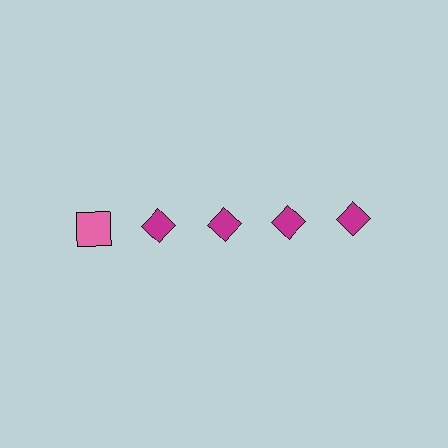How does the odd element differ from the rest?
It differs in both color (pink instead of magenta) and shape (square instead of diamond).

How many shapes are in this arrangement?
There are 5 shapes arranged in a grid pattern.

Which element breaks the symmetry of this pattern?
The pink square in the top row, leftmost column breaks the symmetry. All other shapes are magenta diamonds.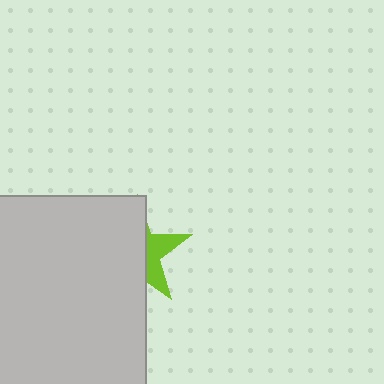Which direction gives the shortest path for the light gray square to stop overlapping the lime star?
Moving left gives the shortest separation.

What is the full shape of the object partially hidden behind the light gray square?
The partially hidden object is a lime star.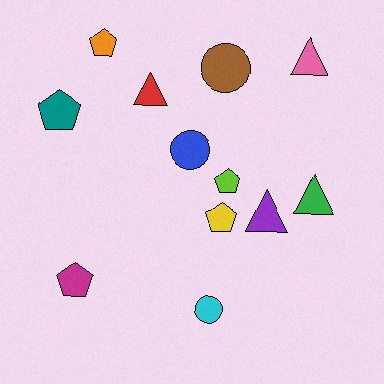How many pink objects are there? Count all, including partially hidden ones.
There is 1 pink object.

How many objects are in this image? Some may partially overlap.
There are 12 objects.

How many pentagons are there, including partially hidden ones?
There are 5 pentagons.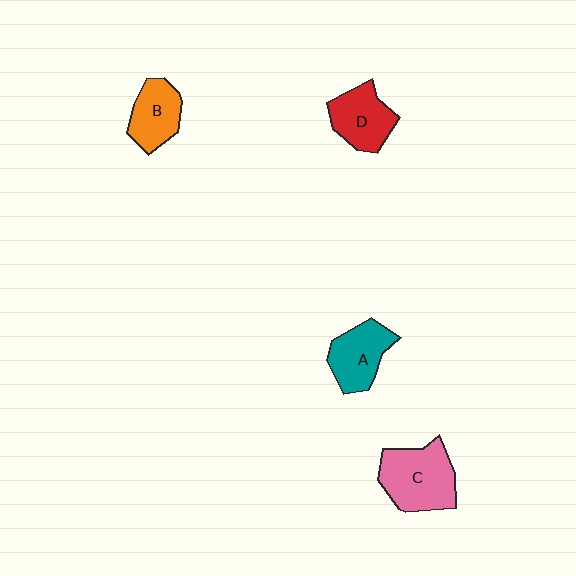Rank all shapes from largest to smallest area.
From largest to smallest: C (pink), A (teal), D (red), B (orange).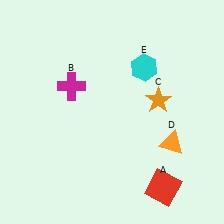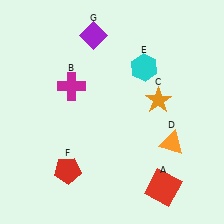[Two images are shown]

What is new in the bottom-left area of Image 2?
A red pentagon (F) was added in the bottom-left area of Image 2.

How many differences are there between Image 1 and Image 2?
There are 2 differences between the two images.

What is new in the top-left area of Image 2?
A purple diamond (G) was added in the top-left area of Image 2.